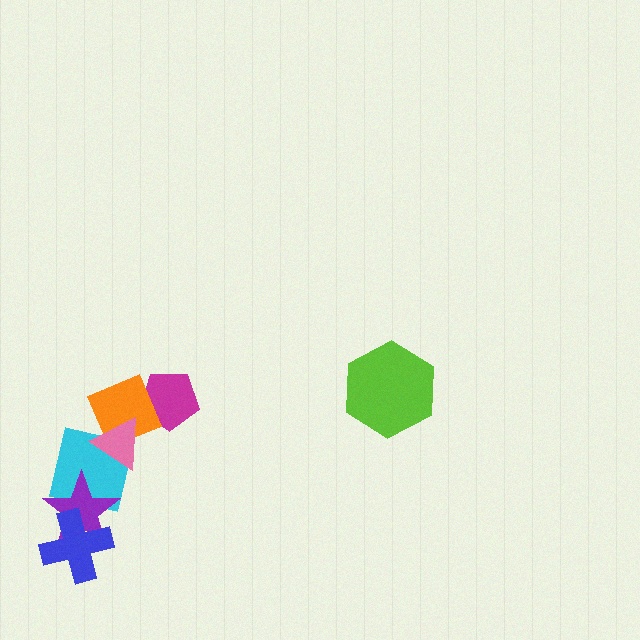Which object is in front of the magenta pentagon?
The orange diamond is in front of the magenta pentagon.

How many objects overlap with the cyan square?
3 objects overlap with the cyan square.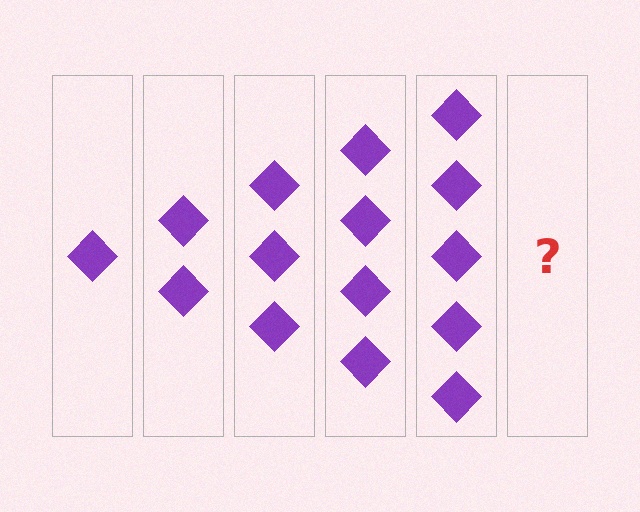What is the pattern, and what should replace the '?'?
The pattern is that each step adds one more diamond. The '?' should be 6 diamonds.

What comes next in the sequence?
The next element should be 6 diamonds.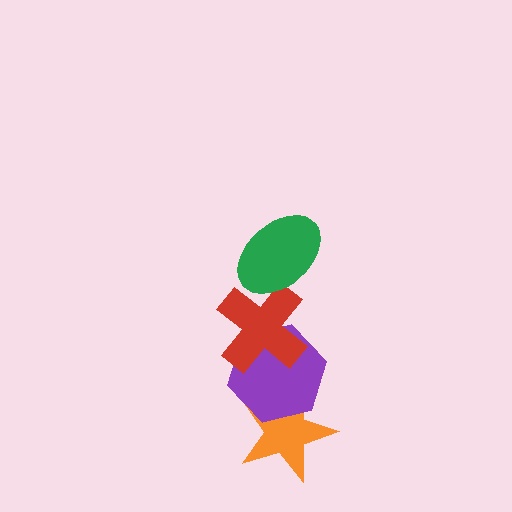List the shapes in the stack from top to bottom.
From top to bottom: the green ellipse, the red cross, the purple hexagon, the orange star.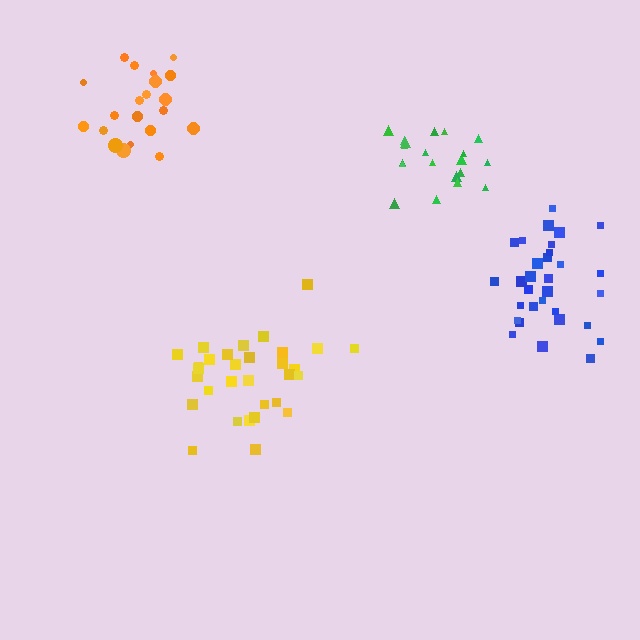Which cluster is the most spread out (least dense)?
Yellow.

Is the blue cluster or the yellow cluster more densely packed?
Blue.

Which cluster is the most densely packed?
Orange.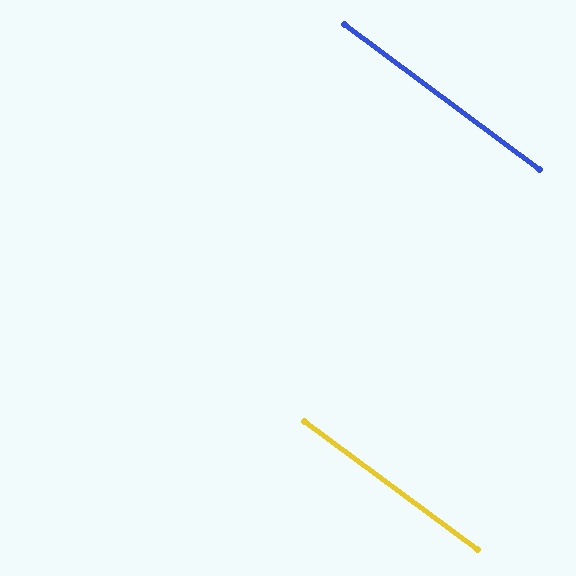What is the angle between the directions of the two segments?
Approximately 0 degrees.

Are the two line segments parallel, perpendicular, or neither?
Parallel — their directions differ by only 0.1°.